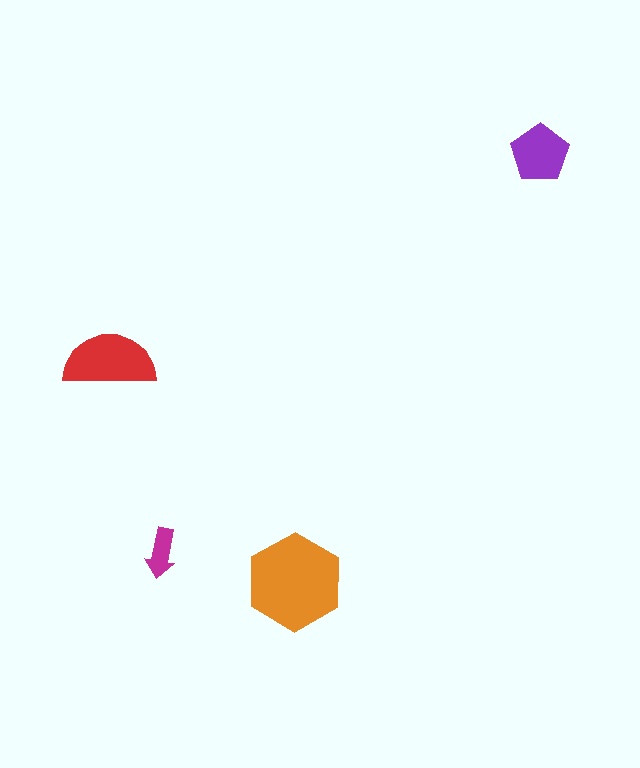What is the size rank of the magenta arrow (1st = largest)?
4th.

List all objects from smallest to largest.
The magenta arrow, the purple pentagon, the red semicircle, the orange hexagon.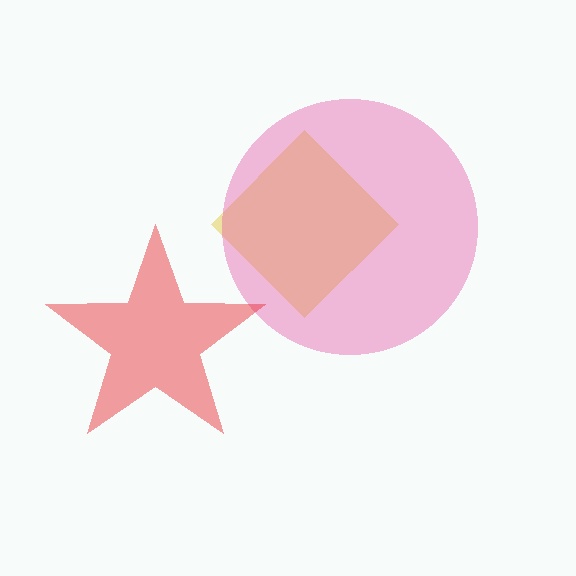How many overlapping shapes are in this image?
There are 3 overlapping shapes in the image.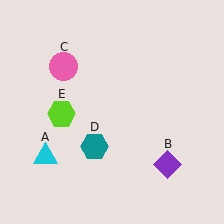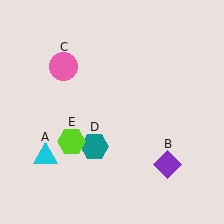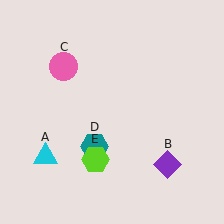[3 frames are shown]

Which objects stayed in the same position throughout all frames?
Cyan triangle (object A) and purple diamond (object B) and pink circle (object C) and teal hexagon (object D) remained stationary.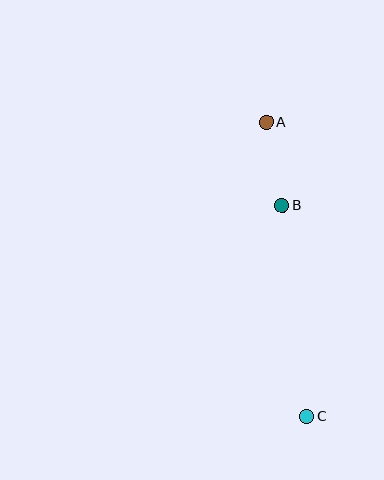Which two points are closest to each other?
Points A and B are closest to each other.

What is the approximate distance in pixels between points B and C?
The distance between B and C is approximately 212 pixels.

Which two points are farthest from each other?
Points A and C are farthest from each other.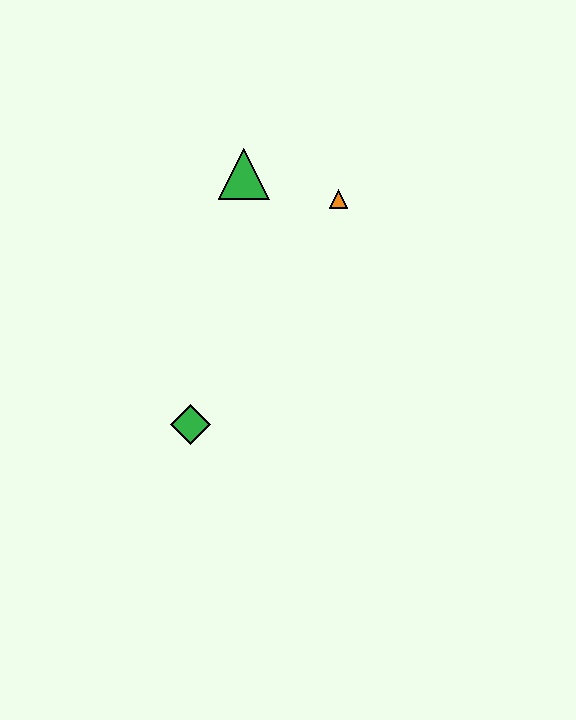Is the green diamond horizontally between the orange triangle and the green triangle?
No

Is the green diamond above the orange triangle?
No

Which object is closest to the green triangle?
The orange triangle is closest to the green triangle.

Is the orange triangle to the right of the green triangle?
Yes